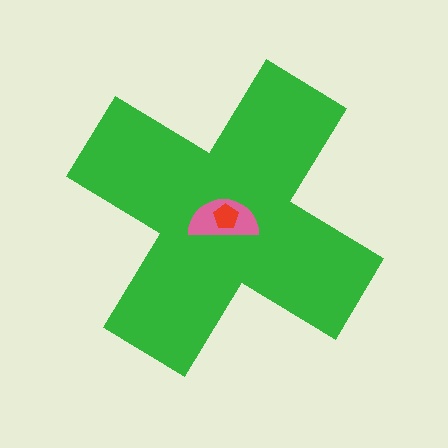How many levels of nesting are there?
3.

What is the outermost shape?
The green cross.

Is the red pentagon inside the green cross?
Yes.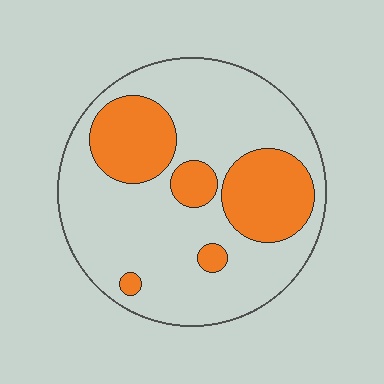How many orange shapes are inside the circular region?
5.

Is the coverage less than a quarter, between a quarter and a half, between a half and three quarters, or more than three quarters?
Between a quarter and a half.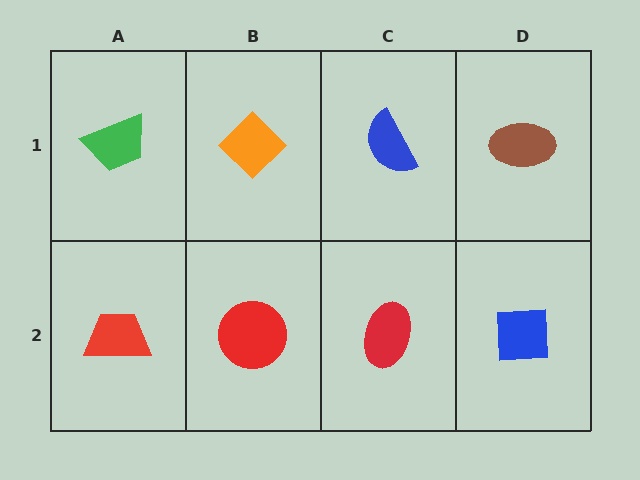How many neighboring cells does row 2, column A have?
2.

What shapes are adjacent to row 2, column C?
A blue semicircle (row 1, column C), a red circle (row 2, column B), a blue square (row 2, column D).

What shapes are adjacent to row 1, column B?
A red circle (row 2, column B), a green trapezoid (row 1, column A), a blue semicircle (row 1, column C).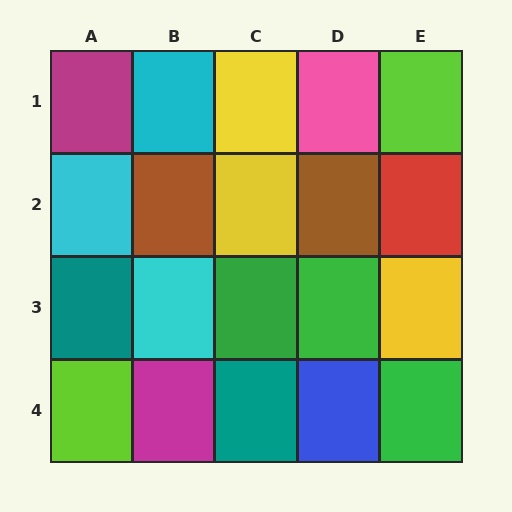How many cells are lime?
2 cells are lime.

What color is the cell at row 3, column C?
Green.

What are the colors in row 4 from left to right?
Lime, magenta, teal, blue, green.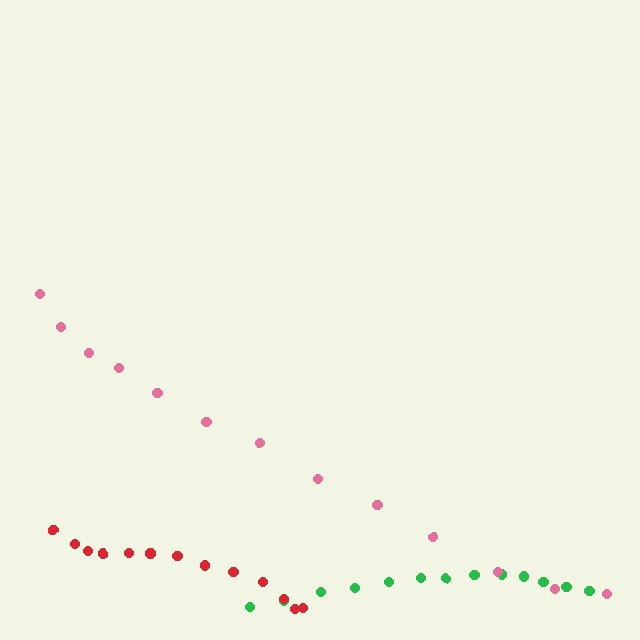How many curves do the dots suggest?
There are 3 distinct paths.